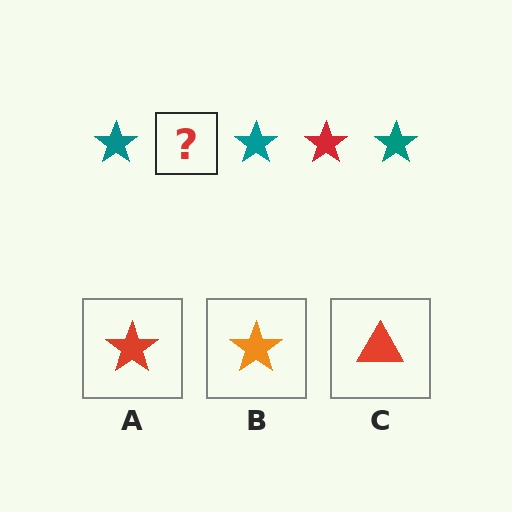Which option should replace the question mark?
Option A.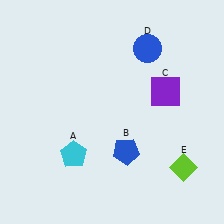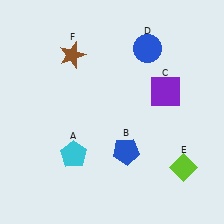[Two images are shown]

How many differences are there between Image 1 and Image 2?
There is 1 difference between the two images.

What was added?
A brown star (F) was added in Image 2.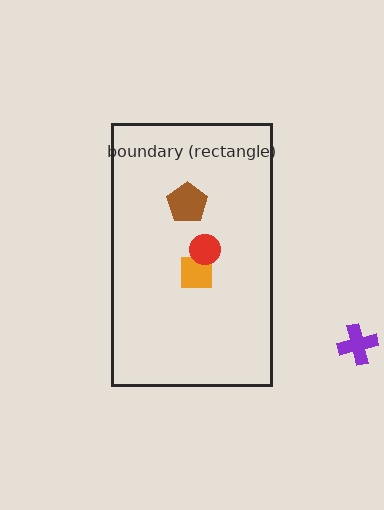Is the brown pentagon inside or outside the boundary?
Inside.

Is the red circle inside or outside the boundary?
Inside.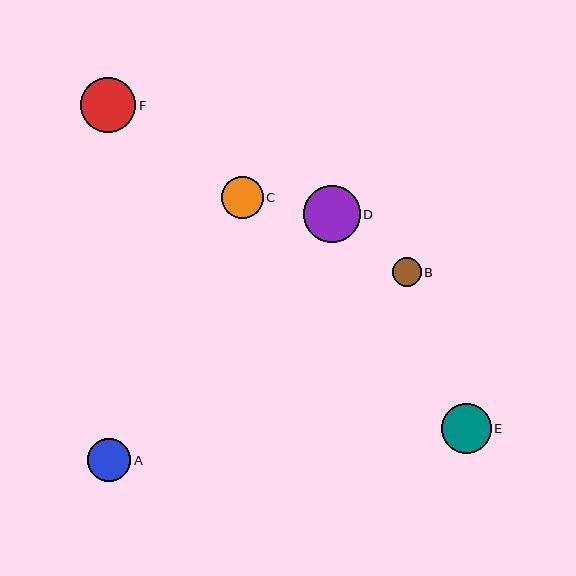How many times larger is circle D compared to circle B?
Circle D is approximately 2.0 times the size of circle B.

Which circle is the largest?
Circle D is the largest with a size of approximately 57 pixels.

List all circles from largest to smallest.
From largest to smallest: D, F, E, A, C, B.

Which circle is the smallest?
Circle B is the smallest with a size of approximately 28 pixels.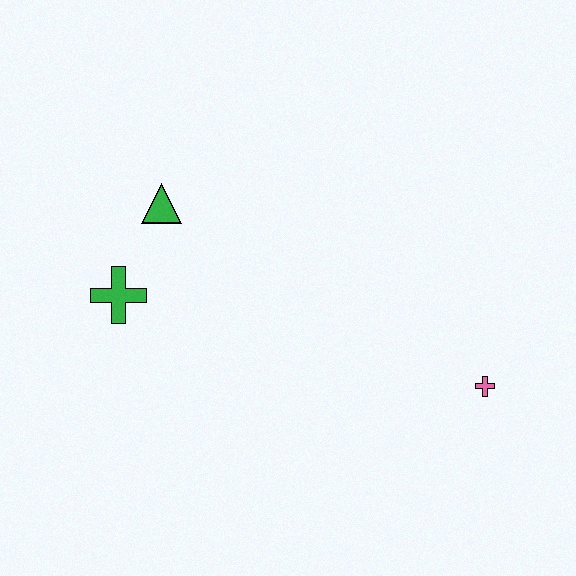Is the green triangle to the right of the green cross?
Yes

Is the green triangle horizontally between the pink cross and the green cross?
Yes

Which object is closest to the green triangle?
The green cross is closest to the green triangle.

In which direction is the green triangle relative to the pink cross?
The green triangle is to the left of the pink cross.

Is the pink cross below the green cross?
Yes